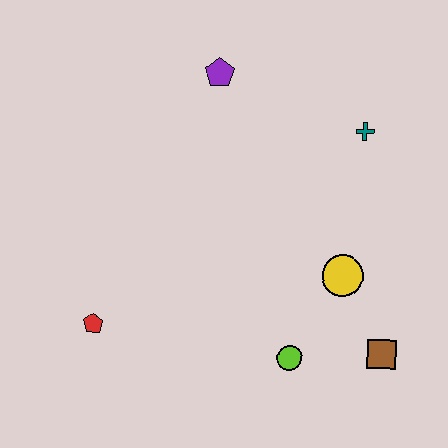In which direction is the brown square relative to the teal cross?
The brown square is below the teal cross.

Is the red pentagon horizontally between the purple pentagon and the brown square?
No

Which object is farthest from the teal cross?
The red pentagon is farthest from the teal cross.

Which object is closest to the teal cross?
The yellow circle is closest to the teal cross.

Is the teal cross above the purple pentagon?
No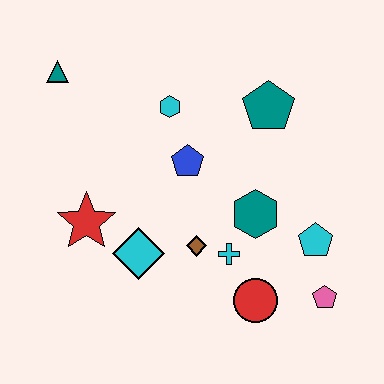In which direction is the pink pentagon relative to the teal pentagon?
The pink pentagon is below the teal pentagon.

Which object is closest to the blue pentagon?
The cyan hexagon is closest to the blue pentagon.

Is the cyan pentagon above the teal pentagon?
No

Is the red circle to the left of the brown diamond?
No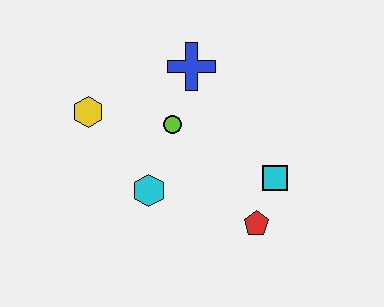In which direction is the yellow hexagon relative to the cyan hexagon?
The yellow hexagon is above the cyan hexagon.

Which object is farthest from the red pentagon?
The yellow hexagon is farthest from the red pentagon.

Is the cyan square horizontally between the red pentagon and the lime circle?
No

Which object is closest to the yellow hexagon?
The lime circle is closest to the yellow hexagon.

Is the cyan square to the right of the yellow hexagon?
Yes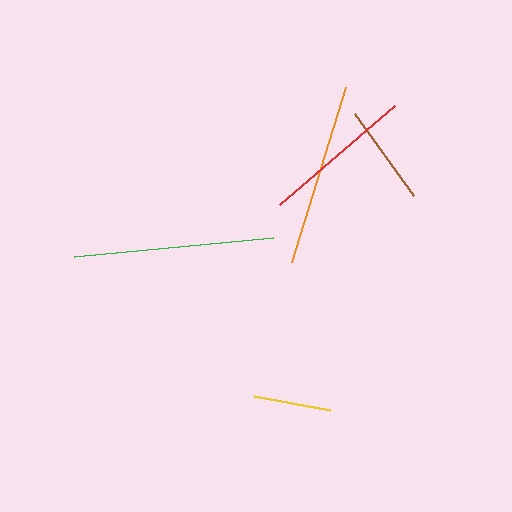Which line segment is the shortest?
The yellow line is the shortest at approximately 77 pixels.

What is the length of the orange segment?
The orange segment is approximately 183 pixels long.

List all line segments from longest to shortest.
From longest to shortest: green, orange, red, brown, yellow.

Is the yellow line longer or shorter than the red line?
The red line is longer than the yellow line.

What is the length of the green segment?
The green segment is approximately 200 pixels long.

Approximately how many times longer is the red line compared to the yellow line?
The red line is approximately 2.0 times the length of the yellow line.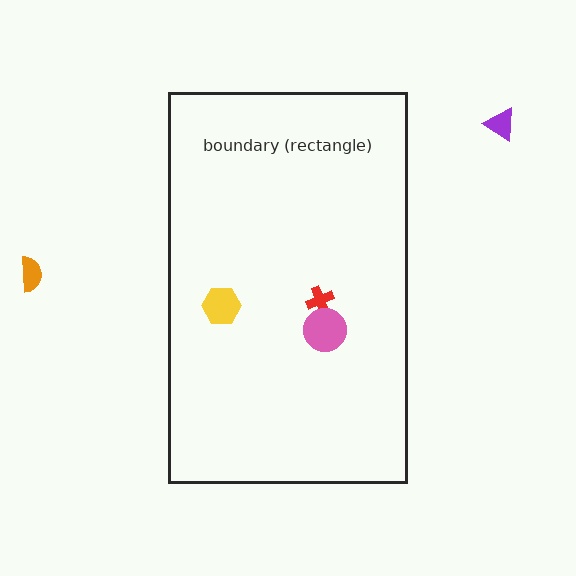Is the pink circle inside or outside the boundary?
Inside.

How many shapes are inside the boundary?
3 inside, 2 outside.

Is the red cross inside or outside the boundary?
Inside.